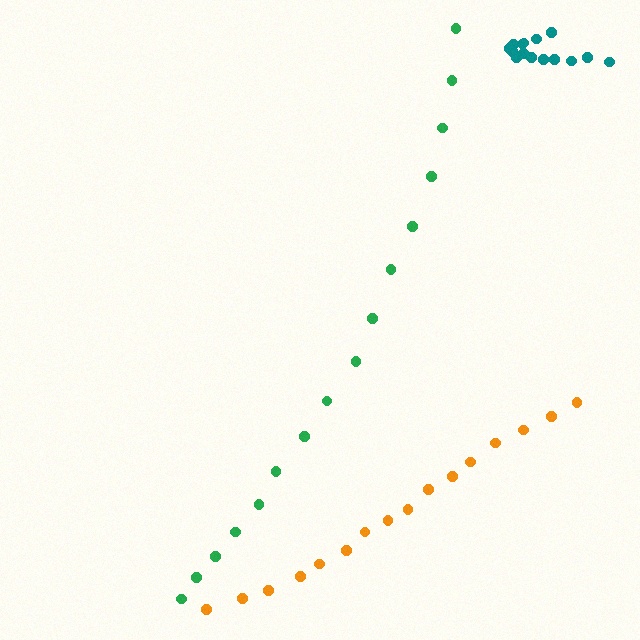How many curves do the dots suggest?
There are 3 distinct paths.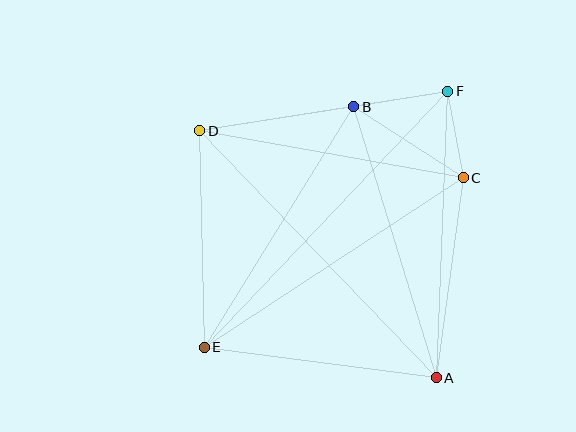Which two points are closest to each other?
Points C and F are closest to each other.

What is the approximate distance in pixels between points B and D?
The distance between B and D is approximately 156 pixels.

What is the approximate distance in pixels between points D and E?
The distance between D and E is approximately 216 pixels.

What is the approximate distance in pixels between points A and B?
The distance between A and B is approximately 284 pixels.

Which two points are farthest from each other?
Points E and F are farthest from each other.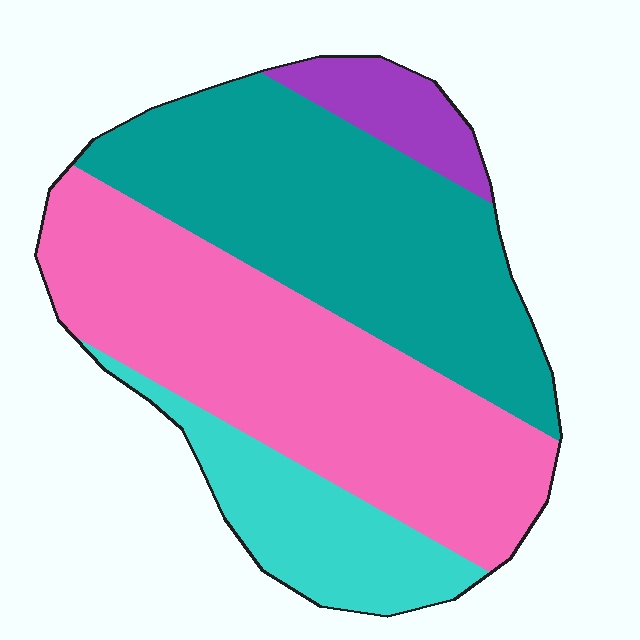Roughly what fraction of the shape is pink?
Pink covers 41% of the shape.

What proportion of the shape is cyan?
Cyan covers about 15% of the shape.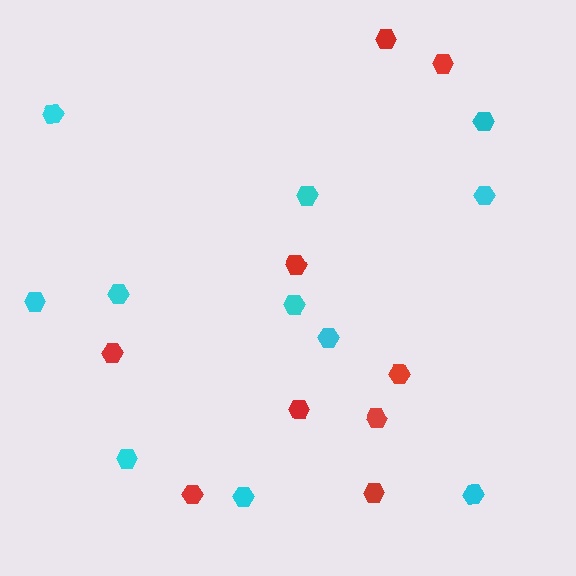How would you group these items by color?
There are 2 groups: one group of red hexagons (9) and one group of cyan hexagons (11).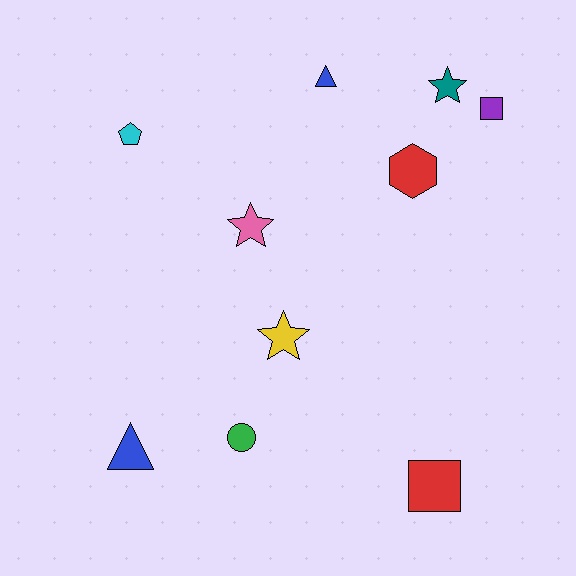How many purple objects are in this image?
There is 1 purple object.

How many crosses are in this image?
There are no crosses.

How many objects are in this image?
There are 10 objects.